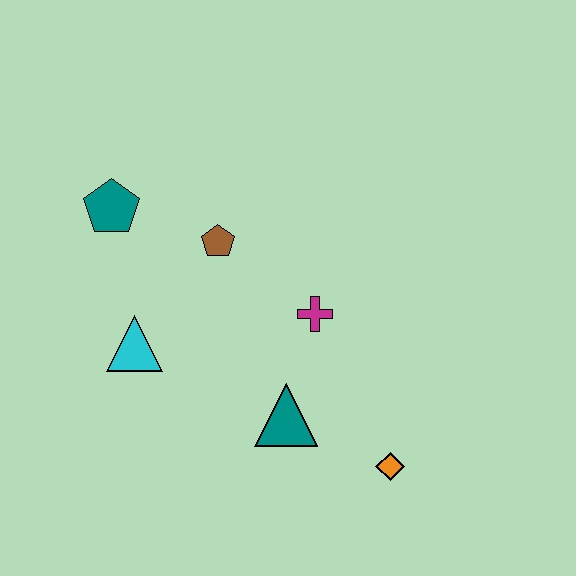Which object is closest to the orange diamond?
The teal triangle is closest to the orange diamond.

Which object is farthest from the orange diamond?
The teal pentagon is farthest from the orange diamond.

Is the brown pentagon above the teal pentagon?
No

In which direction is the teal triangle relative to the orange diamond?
The teal triangle is to the left of the orange diamond.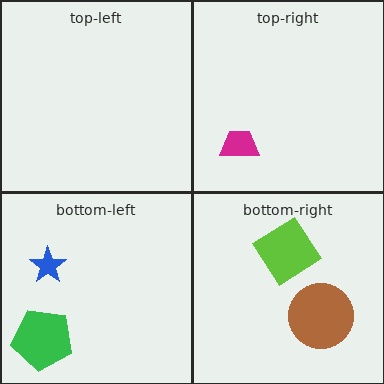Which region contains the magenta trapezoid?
The top-right region.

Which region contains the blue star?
The bottom-left region.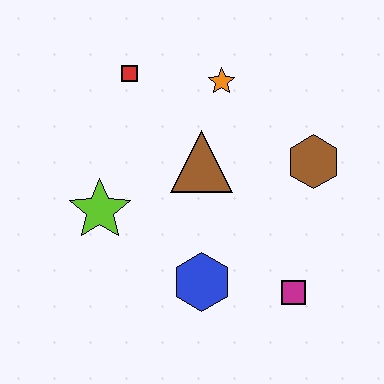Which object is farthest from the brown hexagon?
The lime star is farthest from the brown hexagon.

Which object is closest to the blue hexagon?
The magenta square is closest to the blue hexagon.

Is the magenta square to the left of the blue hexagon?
No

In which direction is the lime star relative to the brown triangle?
The lime star is to the left of the brown triangle.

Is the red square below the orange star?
No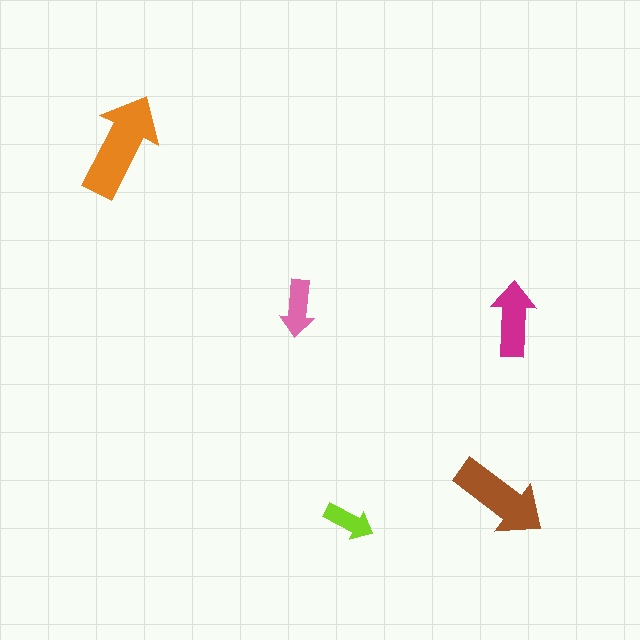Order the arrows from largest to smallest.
the orange one, the brown one, the magenta one, the pink one, the lime one.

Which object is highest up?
The orange arrow is topmost.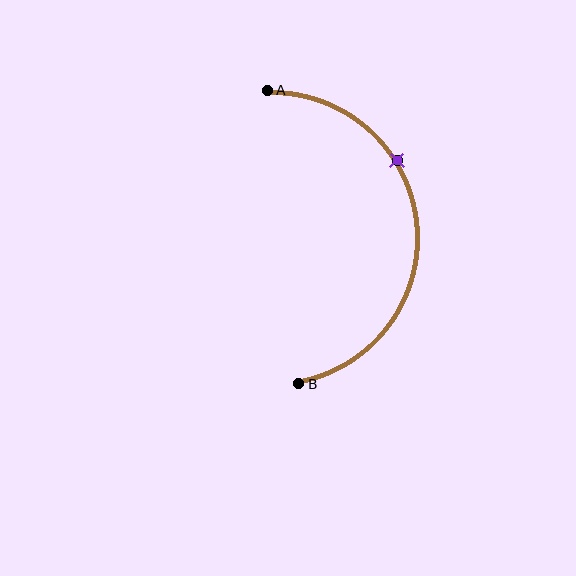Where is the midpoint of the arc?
The arc midpoint is the point on the curve farthest from the straight line joining A and B. It sits to the right of that line.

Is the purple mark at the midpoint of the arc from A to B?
No. The purple mark lies on the arc but is closer to endpoint A. The arc midpoint would be at the point on the curve equidistant along the arc from both A and B.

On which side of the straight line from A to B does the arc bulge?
The arc bulges to the right of the straight line connecting A and B.